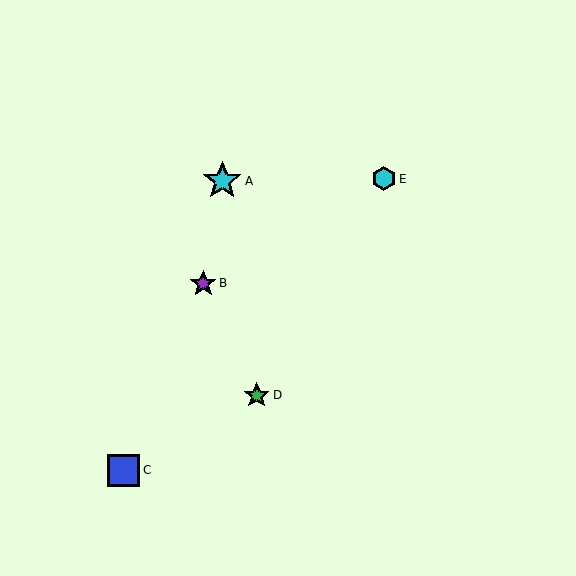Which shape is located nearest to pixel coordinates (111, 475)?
The blue square (labeled C) at (124, 470) is nearest to that location.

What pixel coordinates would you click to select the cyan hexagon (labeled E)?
Click at (384, 179) to select the cyan hexagon E.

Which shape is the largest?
The cyan star (labeled A) is the largest.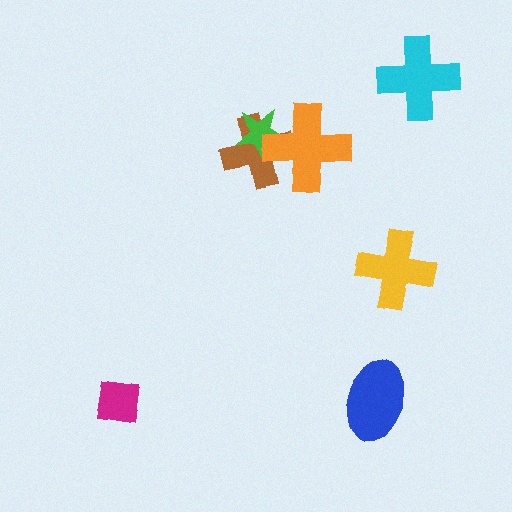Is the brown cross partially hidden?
Yes, it is partially covered by another shape.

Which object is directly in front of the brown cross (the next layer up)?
The green star is directly in front of the brown cross.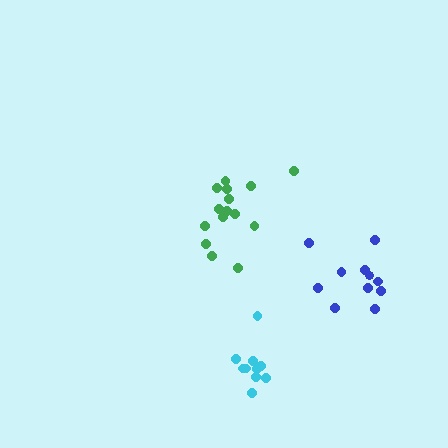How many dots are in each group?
Group 1: 10 dots, Group 2: 11 dots, Group 3: 15 dots (36 total).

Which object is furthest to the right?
The blue cluster is rightmost.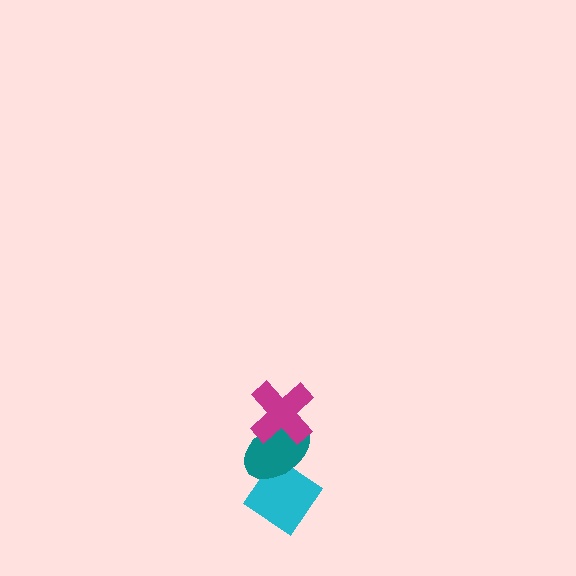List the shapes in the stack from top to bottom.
From top to bottom: the magenta cross, the teal ellipse, the cyan diamond.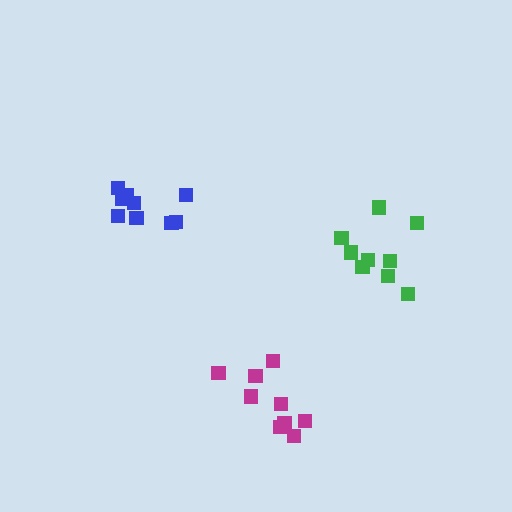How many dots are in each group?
Group 1: 9 dots, Group 2: 9 dots, Group 3: 9 dots (27 total).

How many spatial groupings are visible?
There are 3 spatial groupings.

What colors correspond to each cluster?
The clusters are colored: blue, magenta, green.